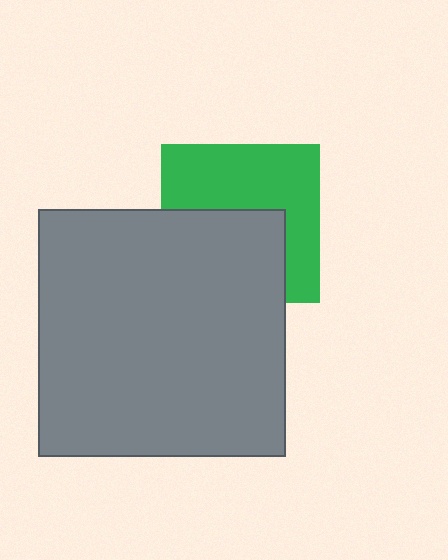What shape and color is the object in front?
The object in front is a gray square.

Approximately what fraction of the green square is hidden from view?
Roughly 46% of the green square is hidden behind the gray square.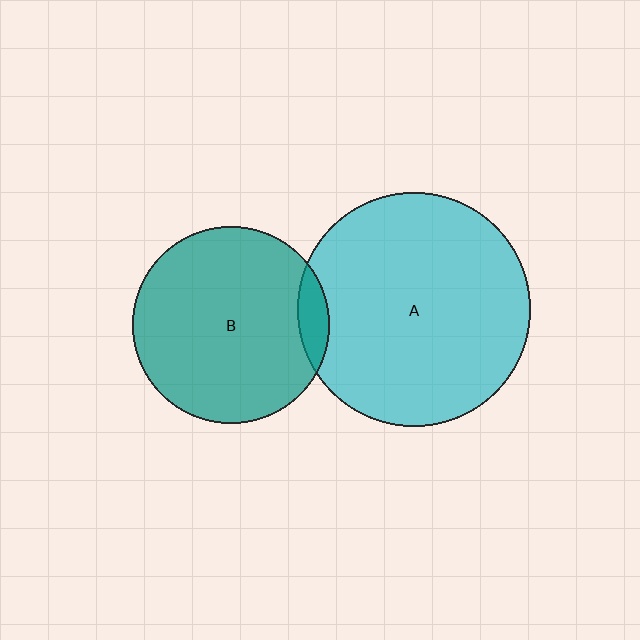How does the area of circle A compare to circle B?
Approximately 1.4 times.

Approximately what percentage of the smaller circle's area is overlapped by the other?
Approximately 10%.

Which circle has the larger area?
Circle A (cyan).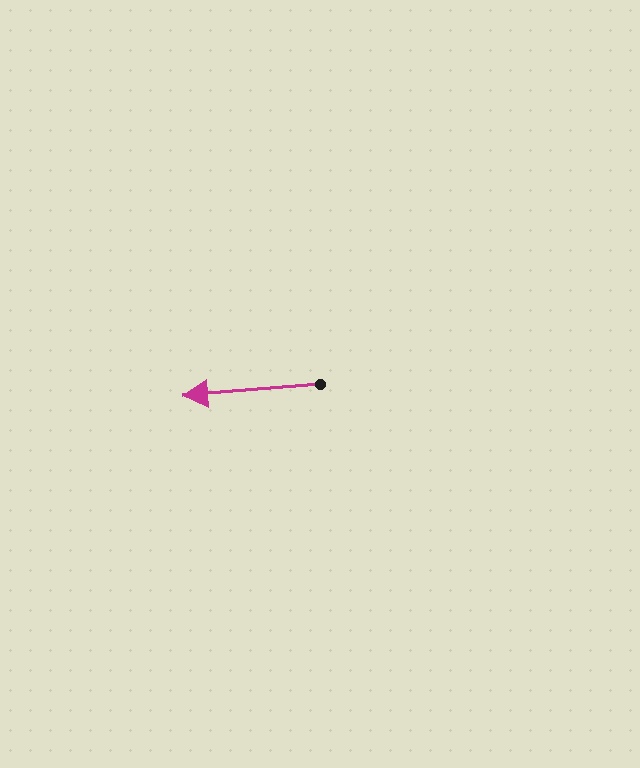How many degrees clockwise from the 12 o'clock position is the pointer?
Approximately 265 degrees.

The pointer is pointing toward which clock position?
Roughly 9 o'clock.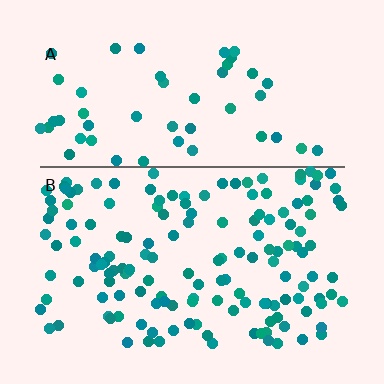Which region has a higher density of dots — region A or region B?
B (the bottom).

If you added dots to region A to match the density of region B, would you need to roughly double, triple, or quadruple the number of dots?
Approximately triple.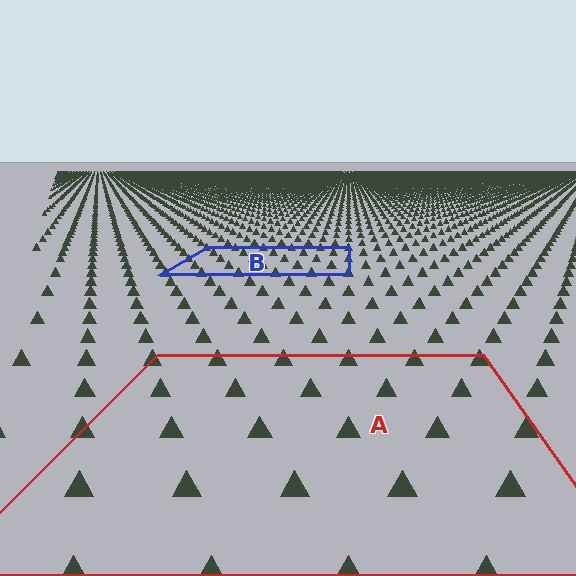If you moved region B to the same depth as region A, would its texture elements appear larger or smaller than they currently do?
They would appear larger. At a closer depth, the same texture elements are projected at a bigger on-screen size.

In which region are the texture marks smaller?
The texture marks are smaller in region B, because it is farther away.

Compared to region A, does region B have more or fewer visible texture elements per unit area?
Region B has more texture elements per unit area — they are packed more densely because it is farther away.